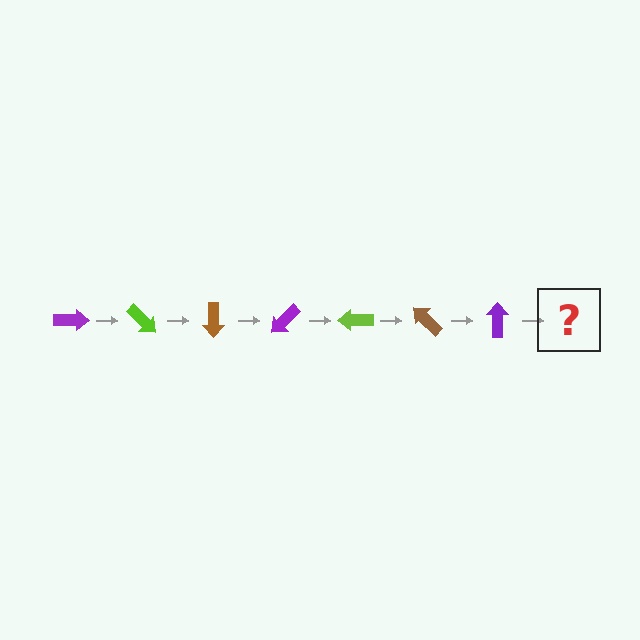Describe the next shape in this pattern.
It should be a lime arrow, rotated 315 degrees from the start.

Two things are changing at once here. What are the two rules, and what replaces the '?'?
The two rules are that it rotates 45 degrees each step and the color cycles through purple, lime, and brown. The '?' should be a lime arrow, rotated 315 degrees from the start.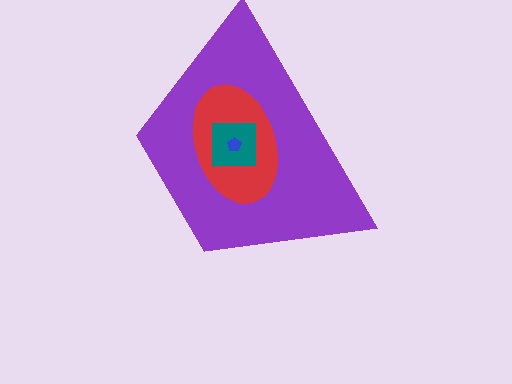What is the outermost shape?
The purple trapezoid.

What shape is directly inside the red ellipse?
The teal square.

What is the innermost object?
The blue pentagon.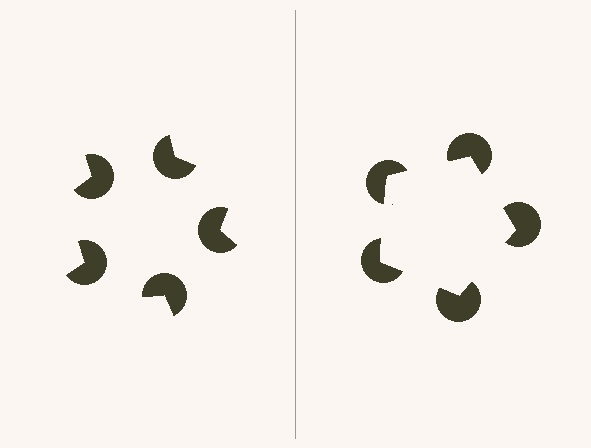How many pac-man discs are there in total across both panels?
10 — 5 on each side.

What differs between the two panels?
The pac-man discs are positioned identically on both sides; only the wedge orientations differ. On the right they align to a pentagon; on the left they are misaligned.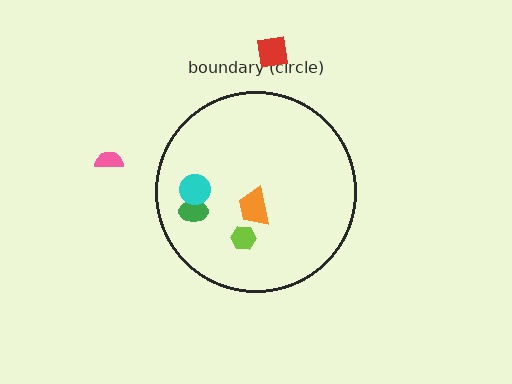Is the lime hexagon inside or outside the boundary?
Inside.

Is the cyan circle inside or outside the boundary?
Inside.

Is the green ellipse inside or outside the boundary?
Inside.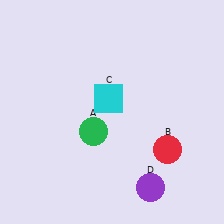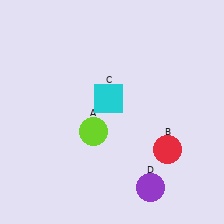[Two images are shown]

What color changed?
The circle (A) changed from green in Image 1 to lime in Image 2.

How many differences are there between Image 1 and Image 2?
There is 1 difference between the two images.